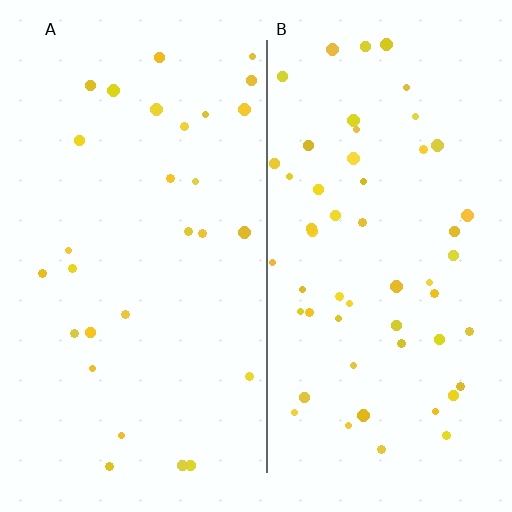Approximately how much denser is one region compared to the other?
Approximately 1.9× — region B over region A.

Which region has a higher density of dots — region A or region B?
B (the right).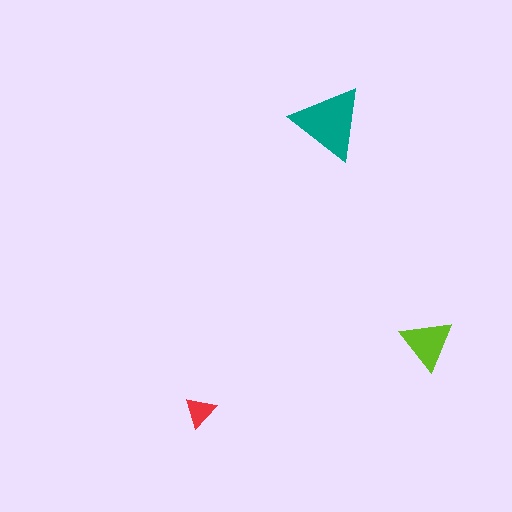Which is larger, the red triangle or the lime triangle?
The lime one.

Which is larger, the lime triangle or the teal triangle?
The teal one.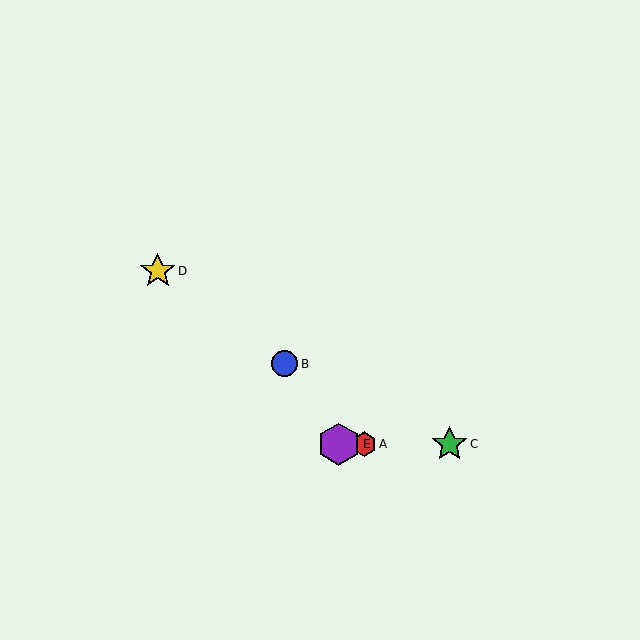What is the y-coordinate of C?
Object C is at y≈444.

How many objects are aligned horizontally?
3 objects (A, C, E) are aligned horizontally.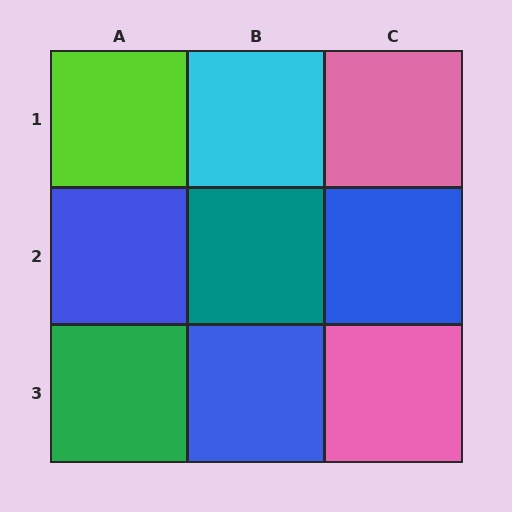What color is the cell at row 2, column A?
Blue.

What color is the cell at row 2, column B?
Teal.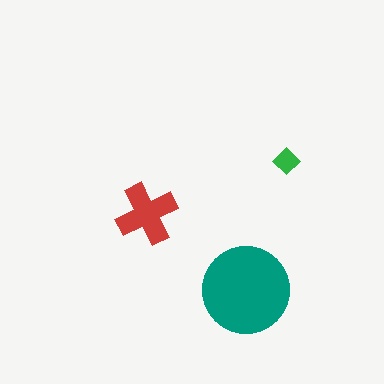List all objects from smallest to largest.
The green diamond, the red cross, the teal circle.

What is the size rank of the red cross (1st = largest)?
2nd.